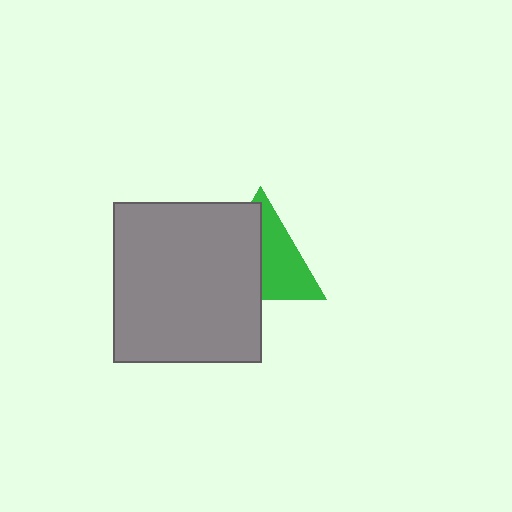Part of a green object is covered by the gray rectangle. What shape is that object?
It is a triangle.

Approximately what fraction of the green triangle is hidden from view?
Roughly 50% of the green triangle is hidden behind the gray rectangle.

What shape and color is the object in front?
The object in front is a gray rectangle.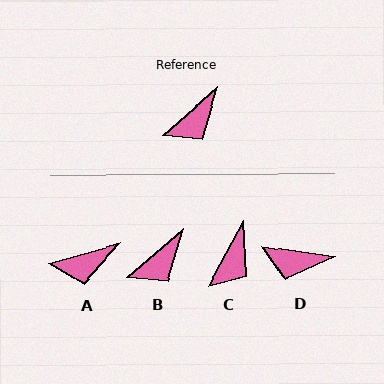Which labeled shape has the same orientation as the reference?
B.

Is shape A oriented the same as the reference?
No, it is off by about 26 degrees.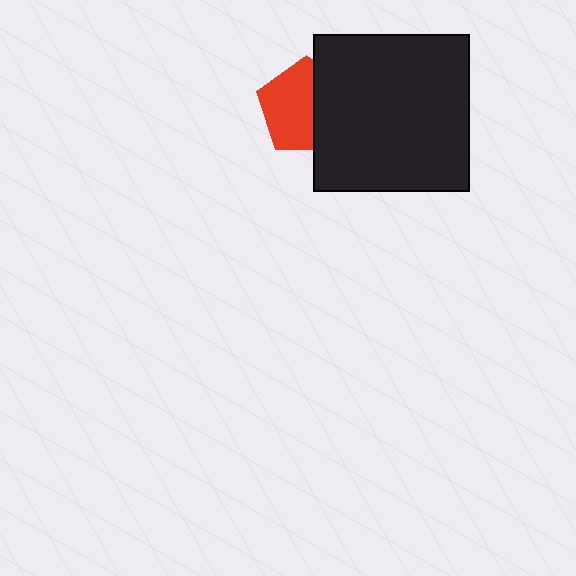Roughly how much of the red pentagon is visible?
About half of it is visible (roughly 60%).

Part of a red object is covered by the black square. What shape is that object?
It is a pentagon.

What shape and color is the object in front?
The object in front is a black square.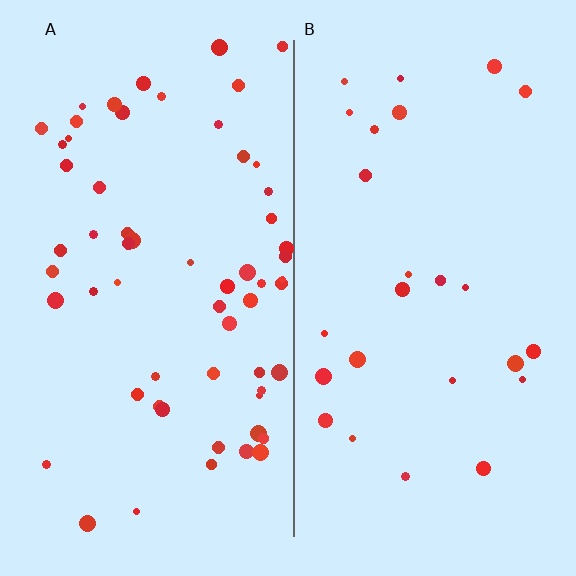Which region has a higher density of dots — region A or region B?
A (the left).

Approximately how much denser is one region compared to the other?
Approximately 2.4× — region A over region B.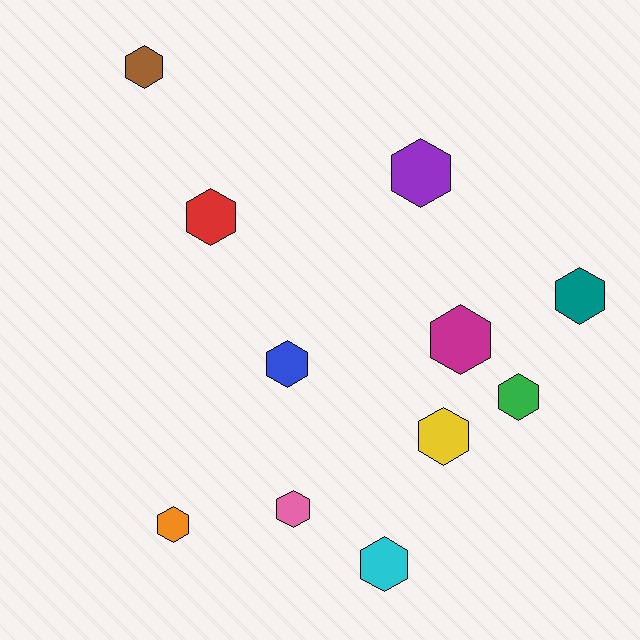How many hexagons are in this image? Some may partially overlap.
There are 11 hexagons.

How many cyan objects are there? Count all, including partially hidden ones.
There is 1 cyan object.